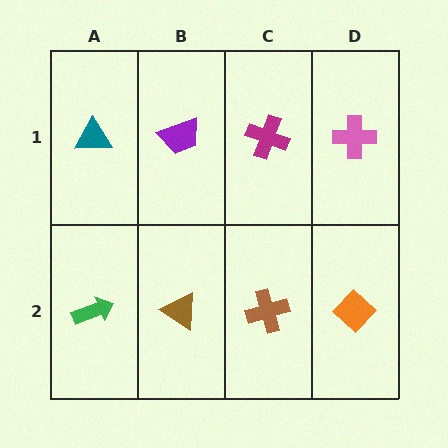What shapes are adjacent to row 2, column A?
A teal triangle (row 1, column A), a brown triangle (row 2, column B).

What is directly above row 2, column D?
A pink cross.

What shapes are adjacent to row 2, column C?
A magenta cross (row 1, column C), a brown triangle (row 2, column B), an orange diamond (row 2, column D).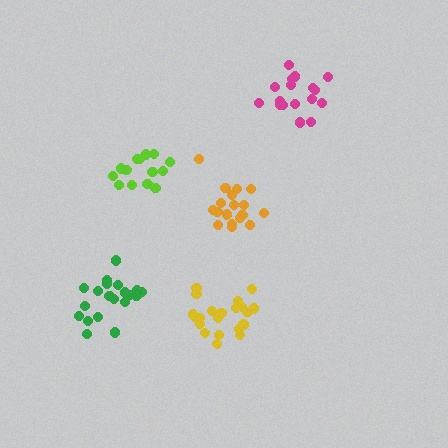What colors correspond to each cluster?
The clusters are colored: orange, yellow, green, magenta, lime.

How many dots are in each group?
Group 1: 18 dots, Group 2: 21 dots, Group 3: 20 dots, Group 4: 17 dots, Group 5: 15 dots (91 total).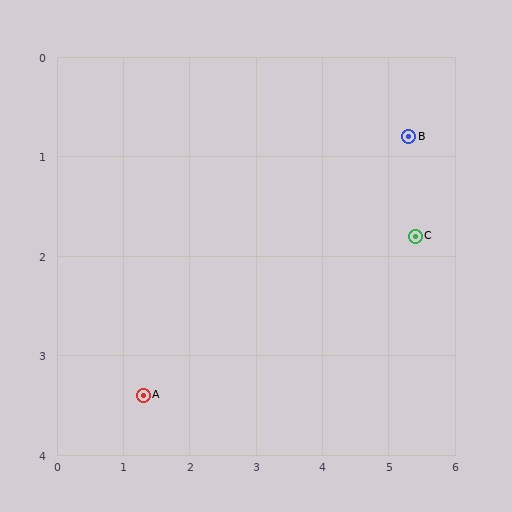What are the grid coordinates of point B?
Point B is at approximately (5.3, 0.8).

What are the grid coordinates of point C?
Point C is at approximately (5.4, 1.8).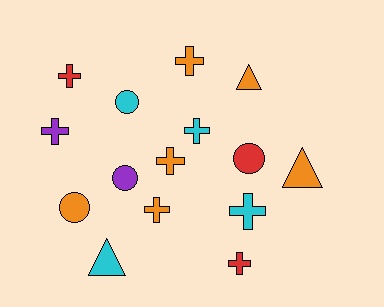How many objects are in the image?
There are 15 objects.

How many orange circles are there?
There is 1 orange circle.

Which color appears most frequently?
Orange, with 6 objects.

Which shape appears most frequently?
Cross, with 8 objects.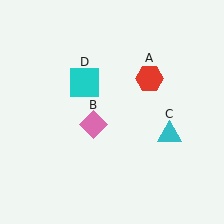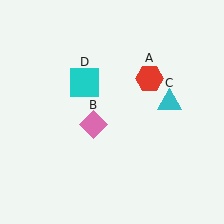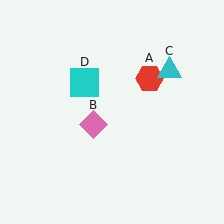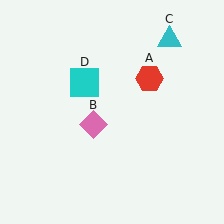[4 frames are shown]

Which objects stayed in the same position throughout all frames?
Red hexagon (object A) and pink diamond (object B) and cyan square (object D) remained stationary.